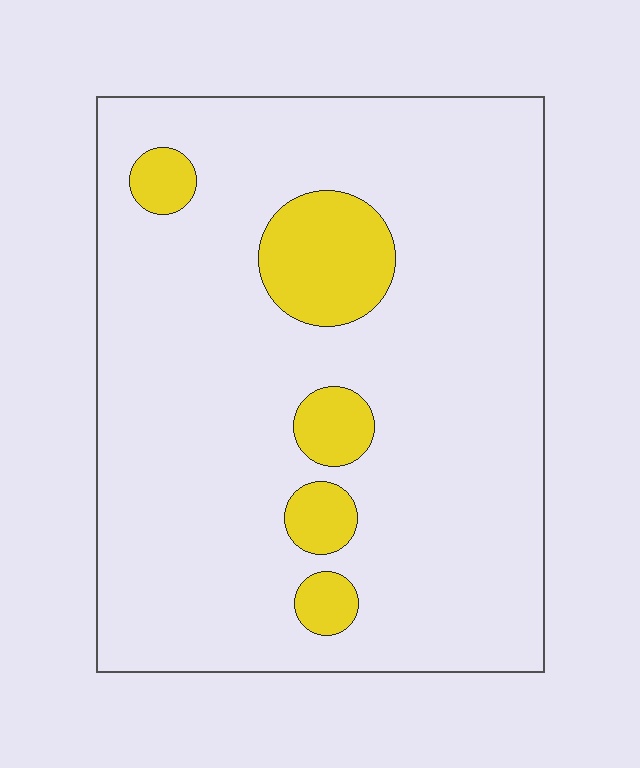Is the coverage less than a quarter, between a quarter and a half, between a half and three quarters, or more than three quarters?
Less than a quarter.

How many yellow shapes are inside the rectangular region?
5.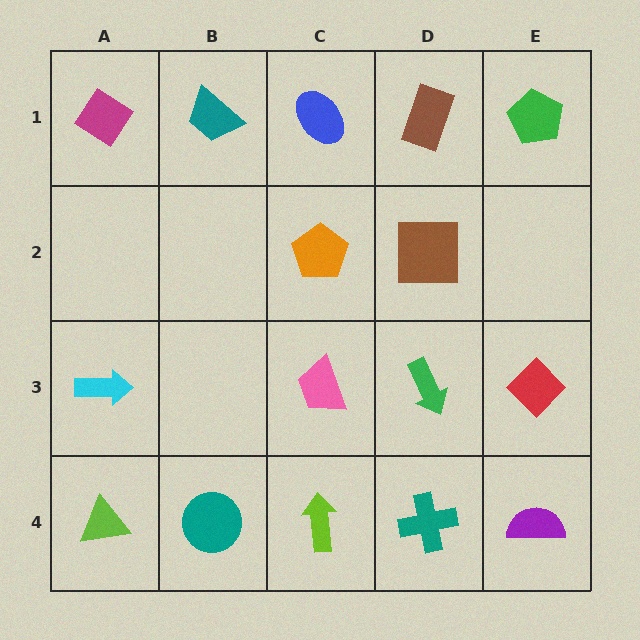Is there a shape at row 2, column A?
No, that cell is empty.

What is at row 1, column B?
A teal trapezoid.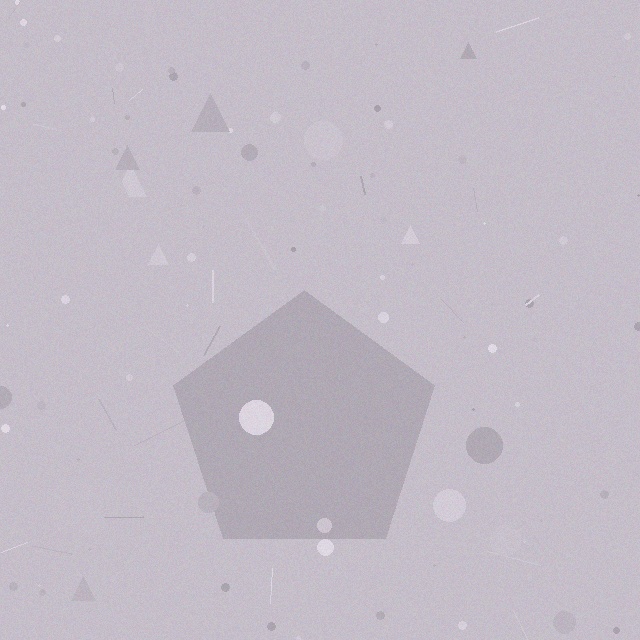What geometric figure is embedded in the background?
A pentagon is embedded in the background.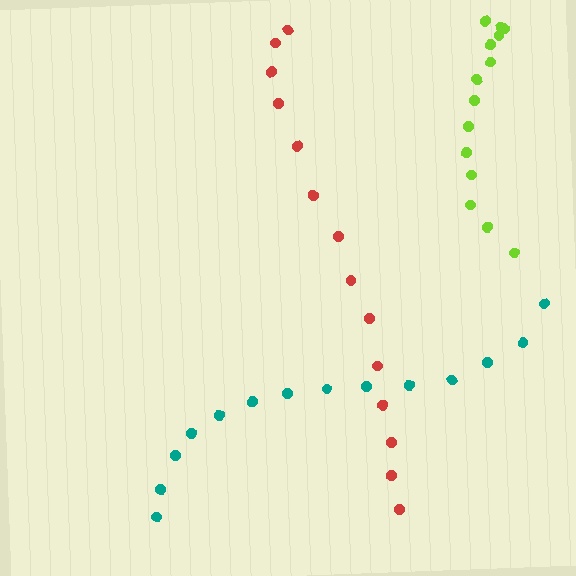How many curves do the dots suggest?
There are 3 distinct paths.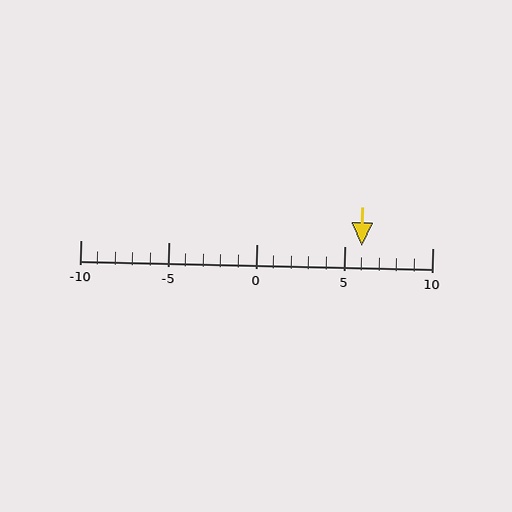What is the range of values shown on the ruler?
The ruler shows values from -10 to 10.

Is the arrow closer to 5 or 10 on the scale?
The arrow is closer to 5.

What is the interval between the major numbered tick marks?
The major tick marks are spaced 5 units apart.